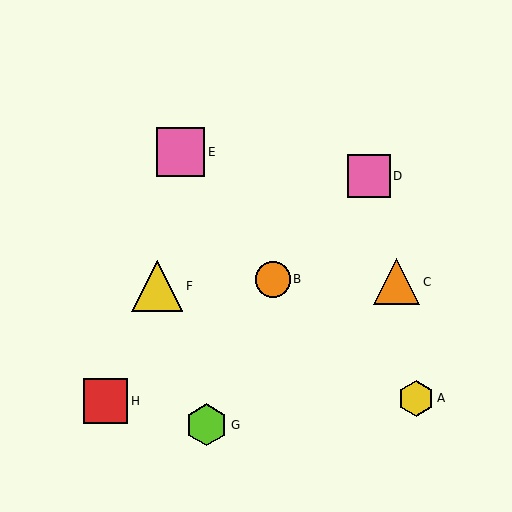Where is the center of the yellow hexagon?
The center of the yellow hexagon is at (416, 398).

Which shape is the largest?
The yellow triangle (labeled F) is the largest.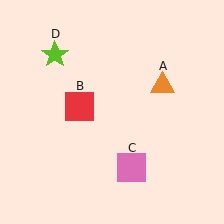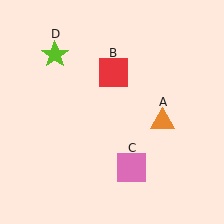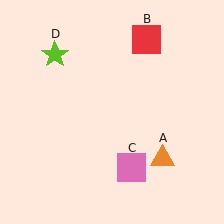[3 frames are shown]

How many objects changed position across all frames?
2 objects changed position: orange triangle (object A), red square (object B).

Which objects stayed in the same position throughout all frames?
Pink square (object C) and lime star (object D) remained stationary.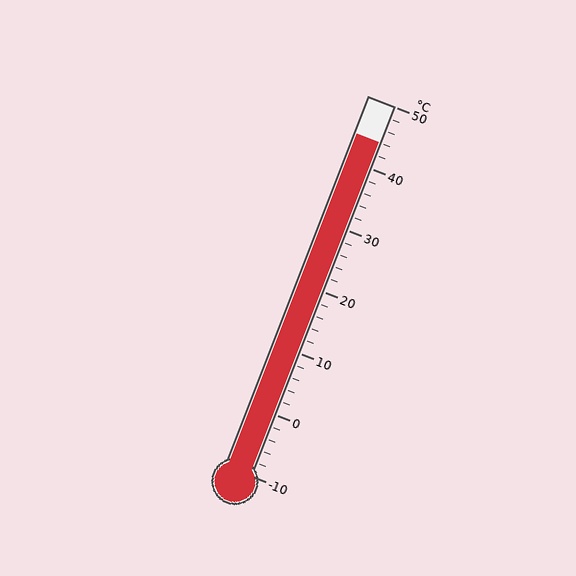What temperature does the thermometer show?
The thermometer shows approximately 44°C.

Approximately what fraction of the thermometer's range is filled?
The thermometer is filled to approximately 90% of its range.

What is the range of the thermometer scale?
The thermometer scale ranges from -10°C to 50°C.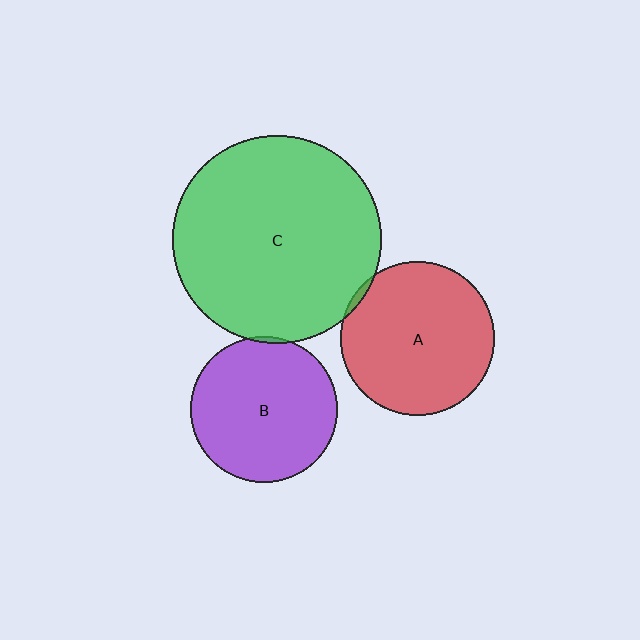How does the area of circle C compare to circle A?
Approximately 1.8 times.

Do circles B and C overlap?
Yes.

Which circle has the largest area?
Circle C (green).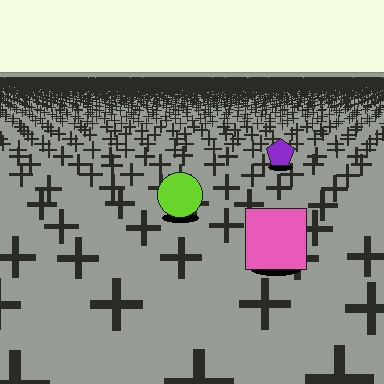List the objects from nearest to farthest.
From nearest to farthest: the pink square, the lime circle, the purple pentagon.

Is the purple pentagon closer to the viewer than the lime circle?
No. The lime circle is closer — you can tell from the texture gradient: the ground texture is coarser near it.